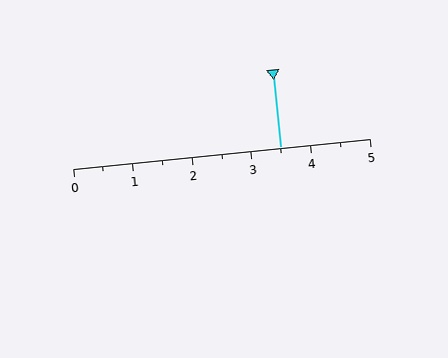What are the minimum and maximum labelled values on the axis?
The axis runs from 0 to 5.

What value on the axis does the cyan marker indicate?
The marker indicates approximately 3.5.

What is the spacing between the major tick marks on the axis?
The major ticks are spaced 1 apart.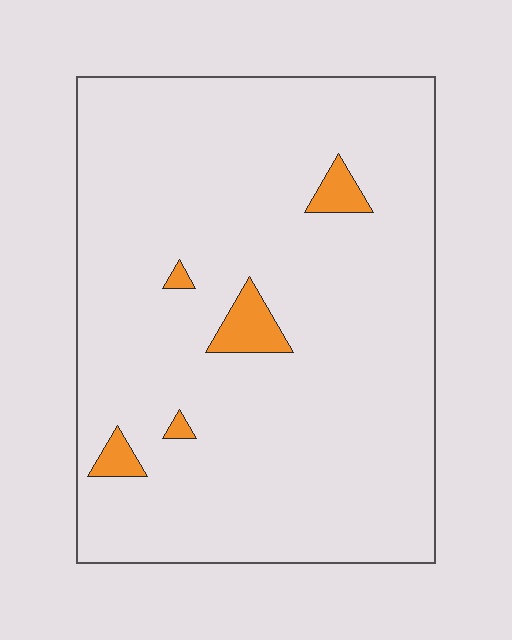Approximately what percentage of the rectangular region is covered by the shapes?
Approximately 5%.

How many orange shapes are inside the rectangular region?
5.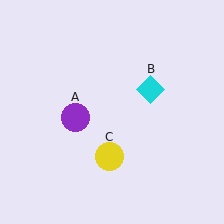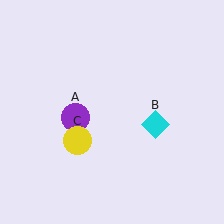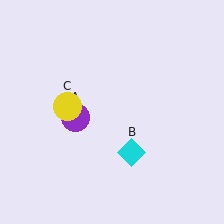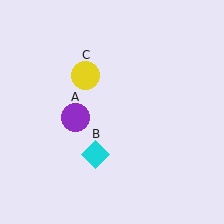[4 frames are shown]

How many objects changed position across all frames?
2 objects changed position: cyan diamond (object B), yellow circle (object C).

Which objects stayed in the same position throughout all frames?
Purple circle (object A) remained stationary.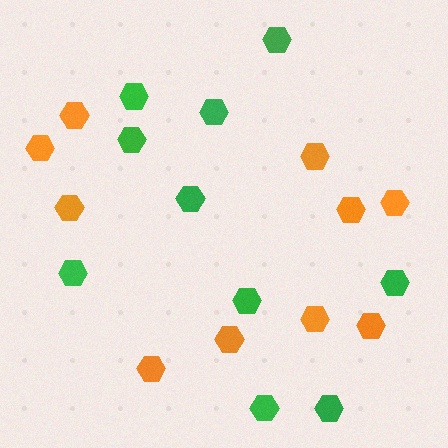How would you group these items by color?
There are 2 groups: one group of orange hexagons (10) and one group of green hexagons (10).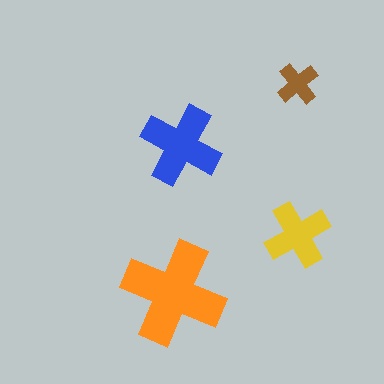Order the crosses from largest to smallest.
the orange one, the blue one, the yellow one, the brown one.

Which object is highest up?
The brown cross is topmost.